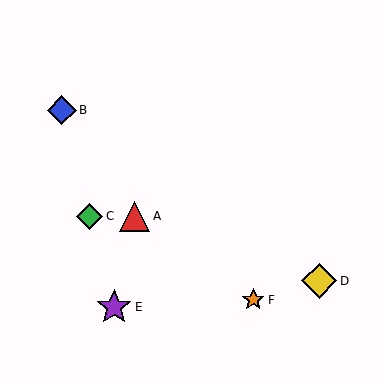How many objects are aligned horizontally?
2 objects (A, C) are aligned horizontally.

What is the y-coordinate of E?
Object E is at y≈307.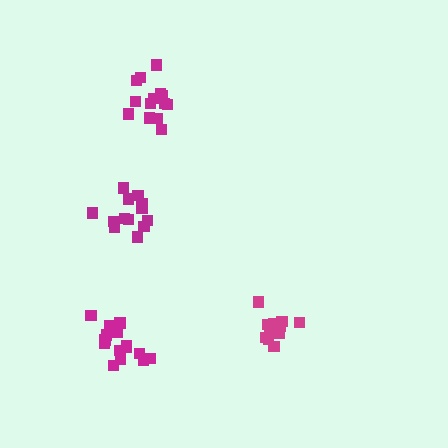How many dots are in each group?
Group 1: 15 dots, Group 2: 12 dots, Group 3: 14 dots, Group 4: 13 dots (54 total).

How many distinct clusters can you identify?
There are 4 distinct clusters.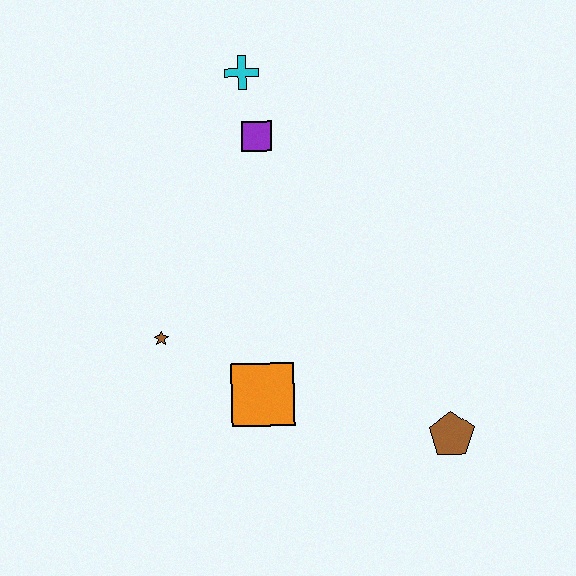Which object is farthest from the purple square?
The brown pentagon is farthest from the purple square.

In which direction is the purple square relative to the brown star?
The purple square is above the brown star.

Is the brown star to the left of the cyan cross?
Yes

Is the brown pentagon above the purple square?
No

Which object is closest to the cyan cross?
The purple square is closest to the cyan cross.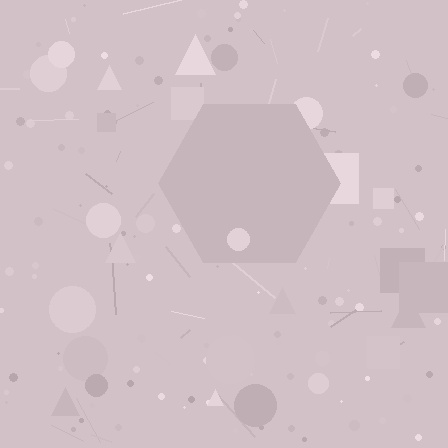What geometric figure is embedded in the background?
A hexagon is embedded in the background.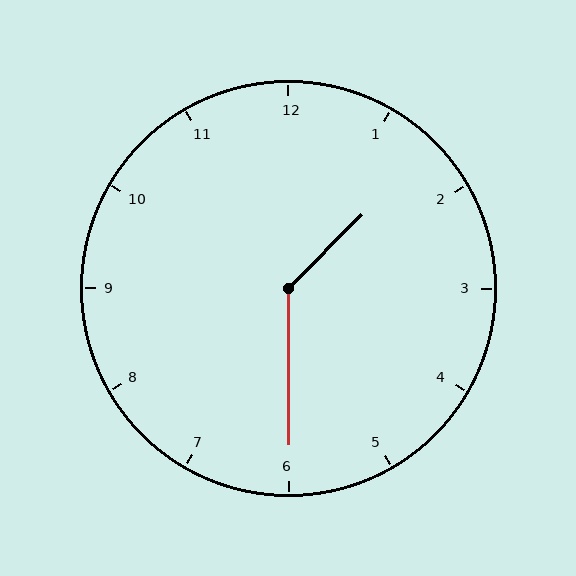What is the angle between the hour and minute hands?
Approximately 135 degrees.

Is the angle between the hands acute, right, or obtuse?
It is obtuse.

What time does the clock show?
1:30.